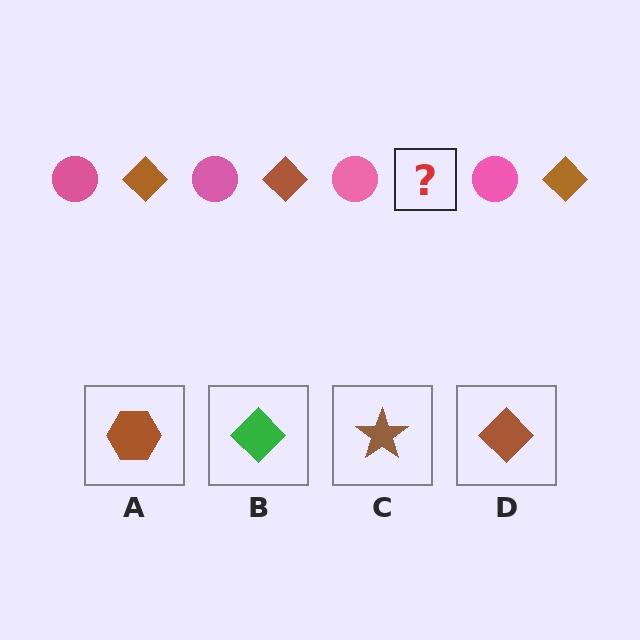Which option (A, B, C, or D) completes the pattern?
D.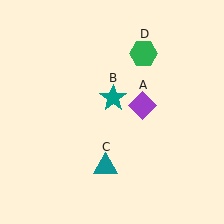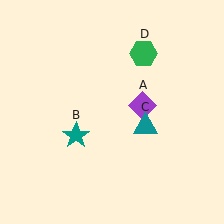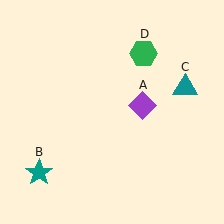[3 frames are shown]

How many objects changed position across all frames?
2 objects changed position: teal star (object B), teal triangle (object C).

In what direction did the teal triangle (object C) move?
The teal triangle (object C) moved up and to the right.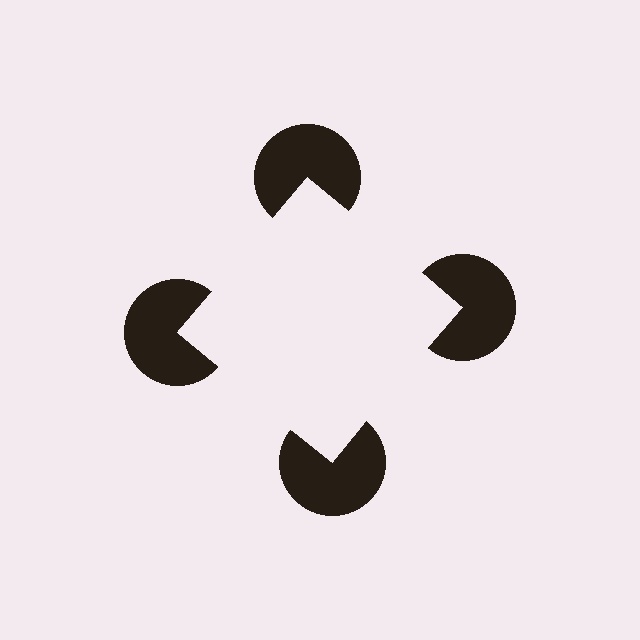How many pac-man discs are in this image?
There are 4 — one at each vertex of the illusory square.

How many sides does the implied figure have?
4 sides.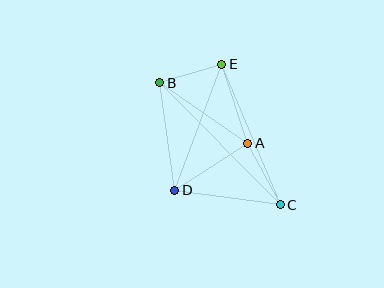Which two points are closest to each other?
Points B and E are closest to each other.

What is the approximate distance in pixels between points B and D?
The distance between B and D is approximately 108 pixels.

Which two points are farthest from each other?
Points B and C are farthest from each other.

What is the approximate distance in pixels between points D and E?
The distance between D and E is approximately 134 pixels.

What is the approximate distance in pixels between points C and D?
The distance between C and D is approximately 106 pixels.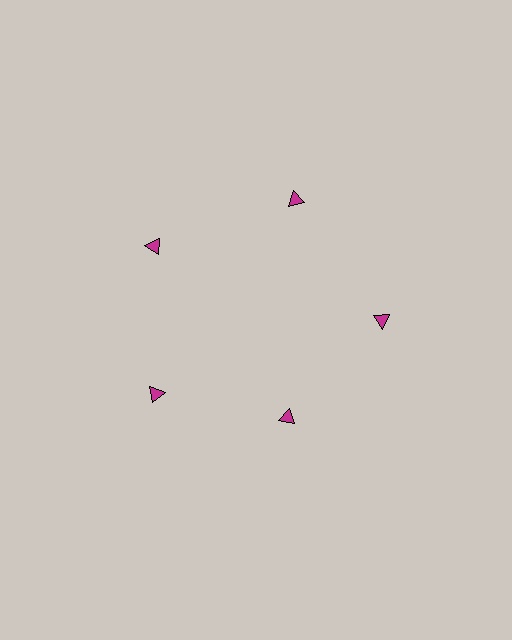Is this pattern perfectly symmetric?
No. The 5 magenta triangles are arranged in a ring, but one element near the 5 o'clock position is pulled inward toward the center, breaking the 5-fold rotational symmetry.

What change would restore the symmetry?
The symmetry would be restored by moving it outward, back onto the ring so that all 5 triangles sit at equal angles and equal distance from the center.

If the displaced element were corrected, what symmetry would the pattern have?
It would have 5-fold rotational symmetry — the pattern would map onto itself every 72 degrees.